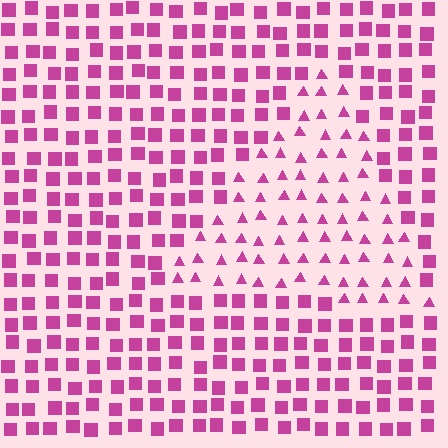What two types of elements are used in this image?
The image uses triangles inside the triangle region and squares outside it.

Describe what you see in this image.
The image is filled with small magenta elements arranged in a uniform grid. A triangle-shaped region contains triangles, while the surrounding area contains squares. The boundary is defined purely by the change in element shape.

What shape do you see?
I see a triangle.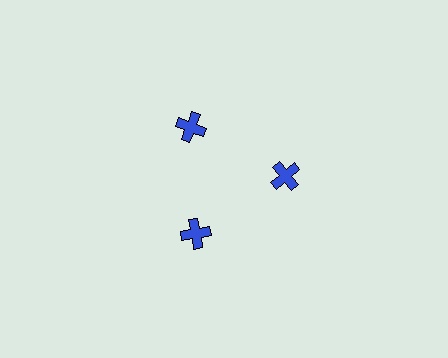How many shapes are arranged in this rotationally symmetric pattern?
There are 3 shapes, arranged in 3 groups of 1.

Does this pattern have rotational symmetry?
Yes, this pattern has 3-fold rotational symmetry. It looks the same after rotating 120 degrees around the center.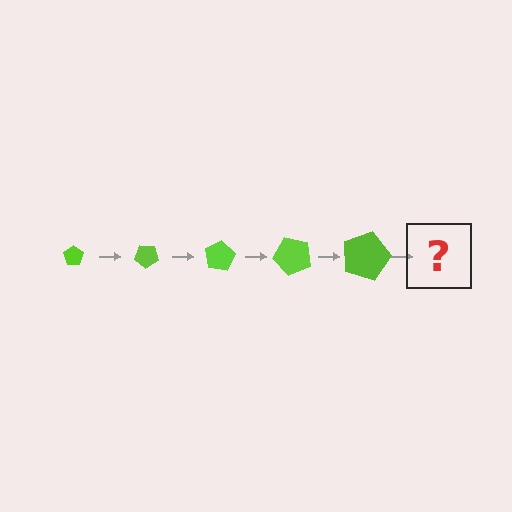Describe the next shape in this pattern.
It should be a pentagon, larger than the previous one and rotated 200 degrees from the start.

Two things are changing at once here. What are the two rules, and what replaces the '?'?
The two rules are that the pentagon grows larger each step and it rotates 40 degrees each step. The '?' should be a pentagon, larger than the previous one and rotated 200 degrees from the start.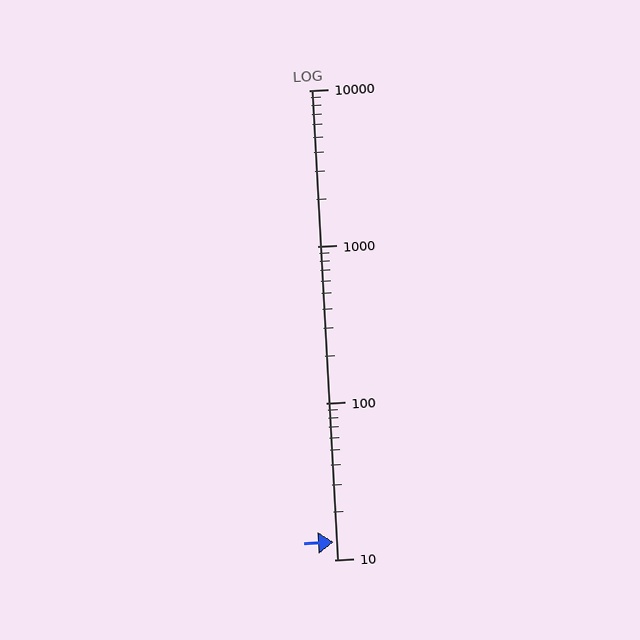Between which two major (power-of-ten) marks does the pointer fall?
The pointer is between 10 and 100.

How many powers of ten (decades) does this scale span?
The scale spans 3 decades, from 10 to 10000.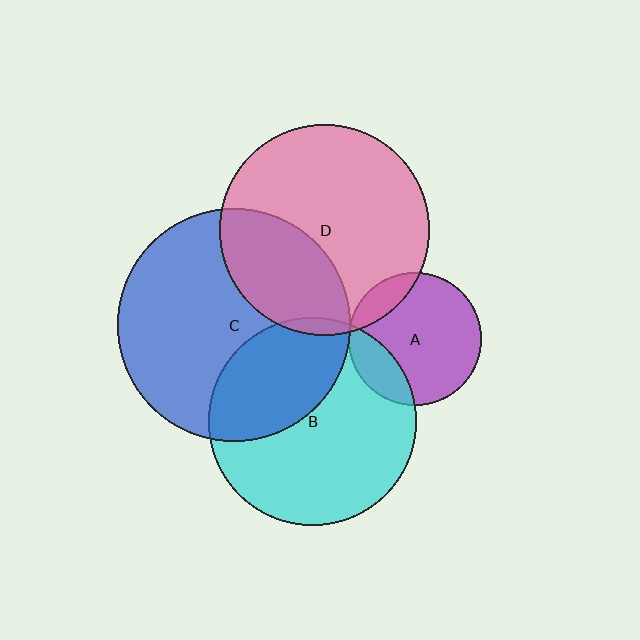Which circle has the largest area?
Circle C (blue).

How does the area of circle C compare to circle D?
Approximately 1.2 times.